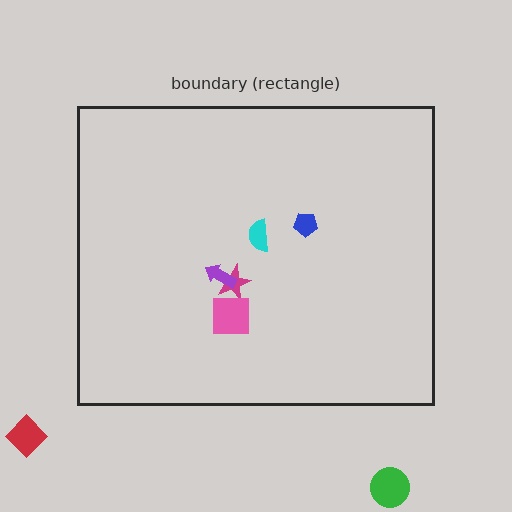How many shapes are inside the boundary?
5 inside, 2 outside.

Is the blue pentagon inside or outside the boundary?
Inside.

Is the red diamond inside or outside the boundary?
Outside.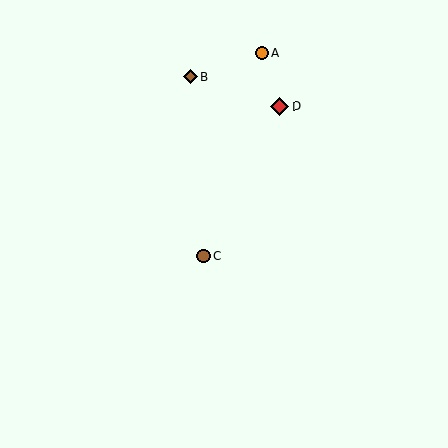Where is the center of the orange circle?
The center of the orange circle is at (261, 53).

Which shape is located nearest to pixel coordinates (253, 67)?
The orange circle (labeled A) at (261, 53) is nearest to that location.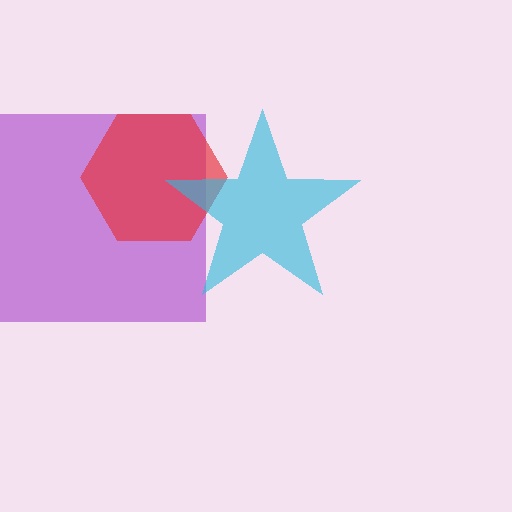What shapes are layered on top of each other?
The layered shapes are: a purple square, a red hexagon, a cyan star.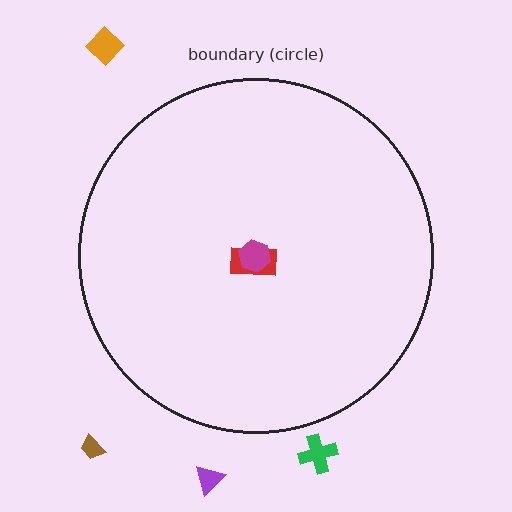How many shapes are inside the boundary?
2 inside, 4 outside.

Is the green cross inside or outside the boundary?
Outside.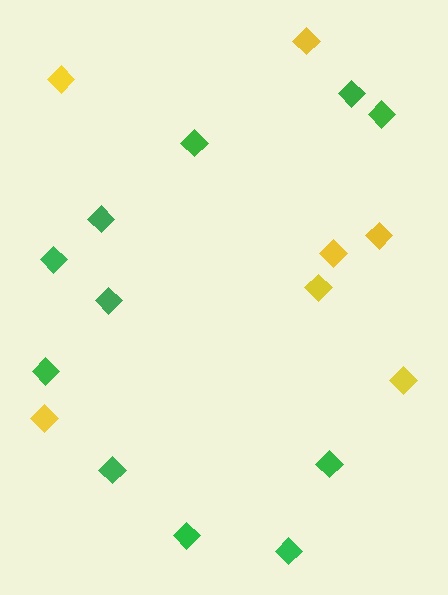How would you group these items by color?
There are 2 groups: one group of green diamonds (11) and one group of yellow diamonds (7).